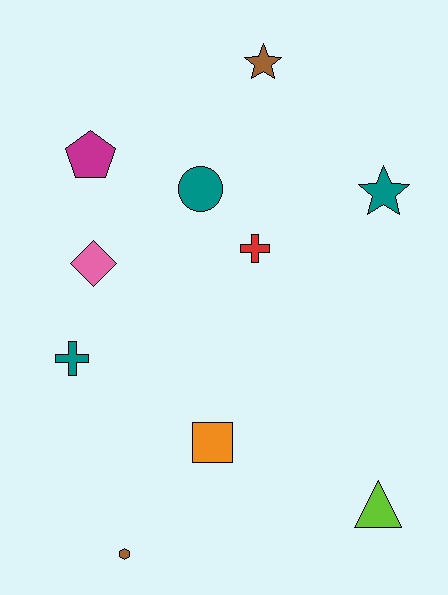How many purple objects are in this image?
There are no purple objects.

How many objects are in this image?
There are 10 objects.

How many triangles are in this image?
There is 1 triangle.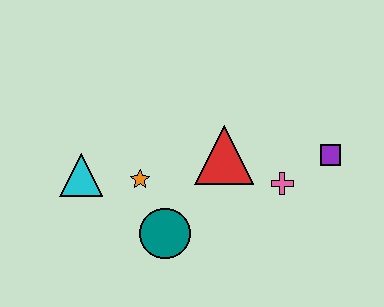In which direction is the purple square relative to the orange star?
The purple square is to the right of the orange star.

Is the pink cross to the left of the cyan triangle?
No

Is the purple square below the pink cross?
No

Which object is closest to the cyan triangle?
The orange star is closest to the cyan triangle.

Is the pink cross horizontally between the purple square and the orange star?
Yes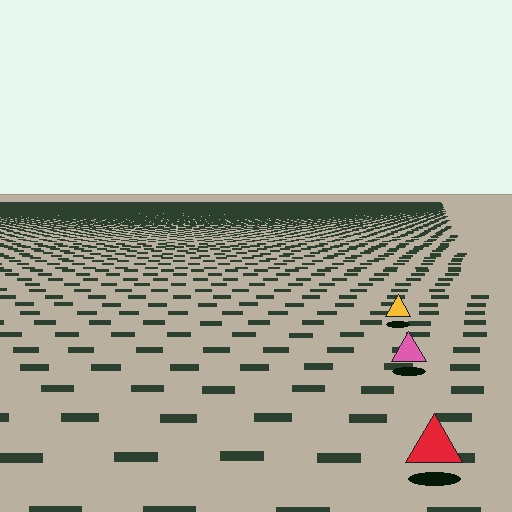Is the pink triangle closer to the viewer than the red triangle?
No. The red triangle is closer — you can tell from the texture gradient: the ground texture is coarser near it.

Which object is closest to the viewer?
The red triangle is closest. The texture marks near it are larger and more spread out.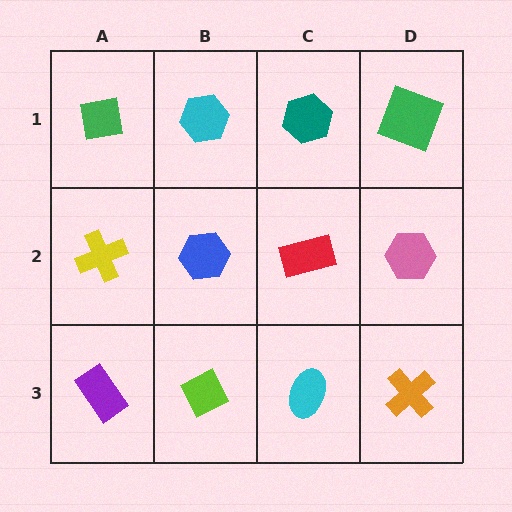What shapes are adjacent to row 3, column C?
A red rectangle (row 2, column C), a lime diamond (row 3, column B), an orange cross (row 3, column D).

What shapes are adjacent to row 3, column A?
A yellow cross (row 2, column A), a lime diamond (row 3, column B).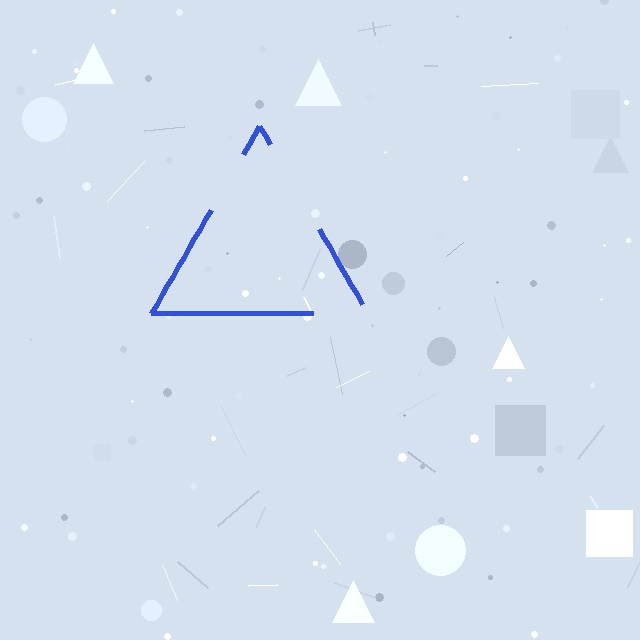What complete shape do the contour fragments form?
The contour fragments form a triangle.